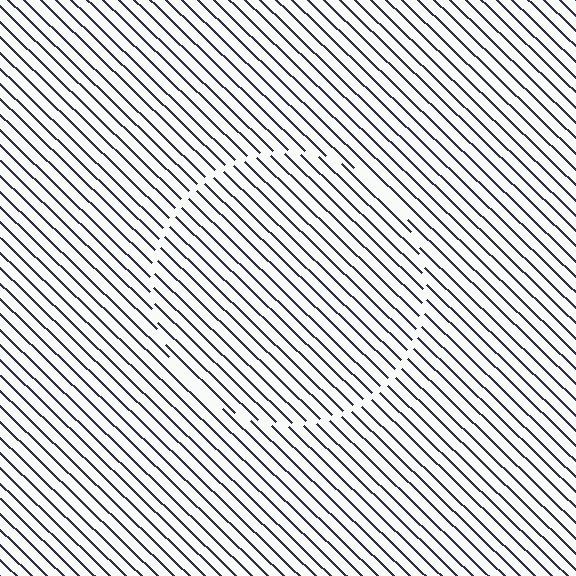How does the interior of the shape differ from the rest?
The interior of the shape contains the same grating, shifted by half a period — the contour is defined by the phase discontinuity where line-ends from the inner and outer gratings abut.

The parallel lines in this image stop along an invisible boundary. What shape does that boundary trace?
An illusory circle. The interior of the shape contains the same grating, shifted by half a period — the contour is defined by the phase discontinuity where line-ends from the inner and outer gratings abut.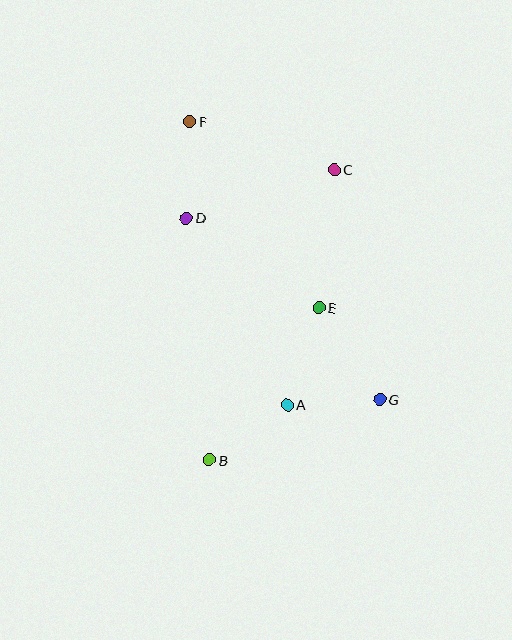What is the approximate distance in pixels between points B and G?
The distance between B and G is approximately 181 pixels.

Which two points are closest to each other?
Points A and G are closest to each other.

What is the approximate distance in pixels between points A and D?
The distance between A and D is approximately 212 pixels.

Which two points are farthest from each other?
Points B and F are farthest from each other.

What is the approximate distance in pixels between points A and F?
The distance between A and F is approximately 299 pixels.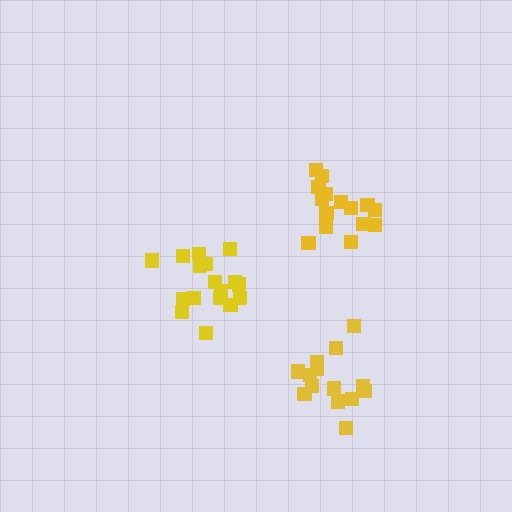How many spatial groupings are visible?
There are 3 spatial groupings.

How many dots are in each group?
Group 1: 17 dots, Group 2: 14 dots, Group 3: 15 dots (46 total).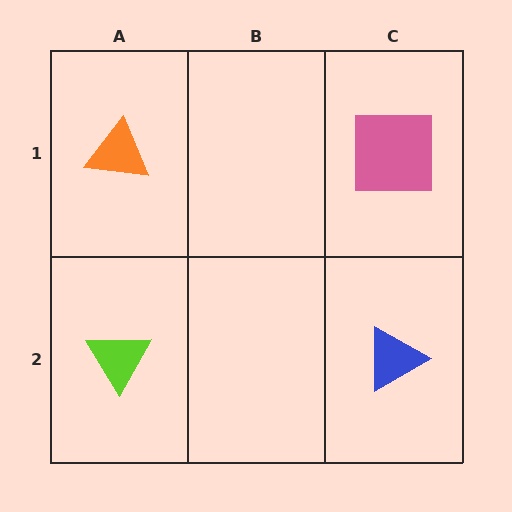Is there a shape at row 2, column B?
No, that cell is empty.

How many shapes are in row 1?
2 shapes.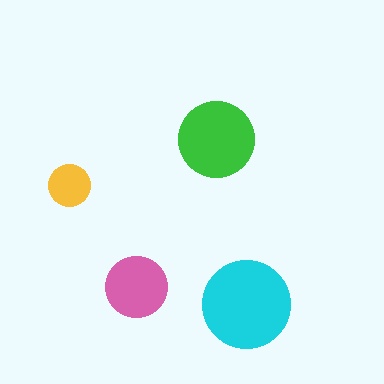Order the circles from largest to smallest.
the cyan one, the green one, the pink one, the yellow one.